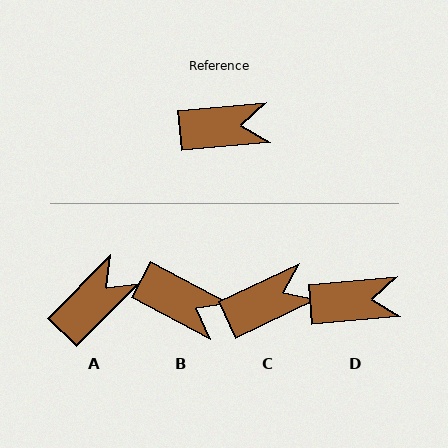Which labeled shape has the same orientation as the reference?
D.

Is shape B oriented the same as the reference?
No, it is off by about 32 degrees.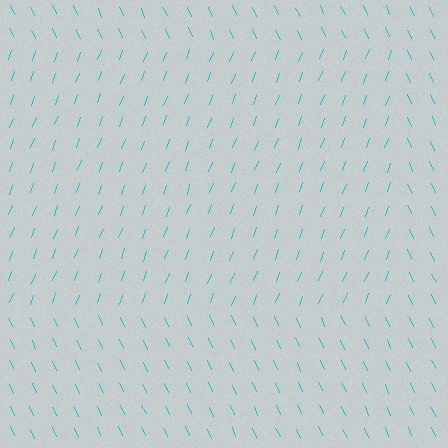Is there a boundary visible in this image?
Yes, there is a texture boundary formed by a change in line orientation.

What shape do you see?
I see a rectangle.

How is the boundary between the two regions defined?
The boundary is defined purely by a change in line orientation (approximately 45 degrees difference). All lines are the same color and thickness.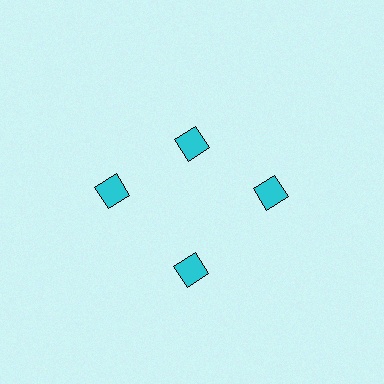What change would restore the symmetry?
The symmetry would be restored by moving it outward, back onto the ring so that all 4 diamonds sit at equal angles and equal distance from the center.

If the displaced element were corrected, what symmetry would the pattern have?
It would have 4-fold rotational symmetry — the pattern would map onto itself every 90 degrees.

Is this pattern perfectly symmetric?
No. The 4 cyan diamonds are arranged in a ring, but one element near the 12 o'clock position is pulled inward toward the center, breaking the 4-fold rotational symmetry.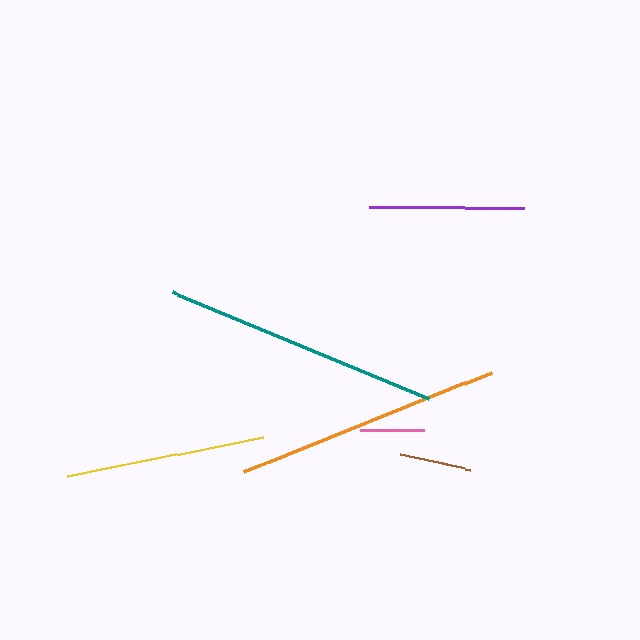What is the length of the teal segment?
The teal segment is approximately 277 pixels long.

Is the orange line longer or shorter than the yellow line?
The orange line is longer than the yellow line.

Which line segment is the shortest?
The pink line is the shortest at approximately 63 pixels.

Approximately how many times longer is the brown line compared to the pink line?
The brown line is approximately 1.1 times the length of the pink line.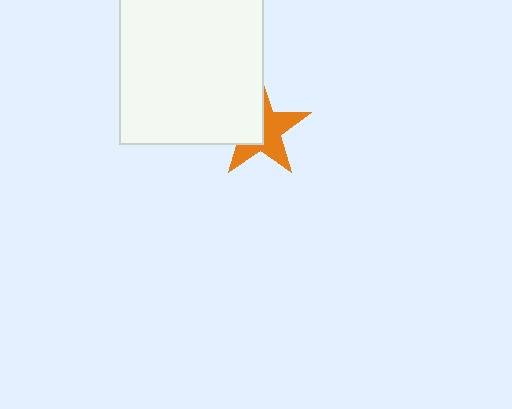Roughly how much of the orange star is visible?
About half of it is visible (roughly 56%).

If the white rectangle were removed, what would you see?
You would see the complete orange star.